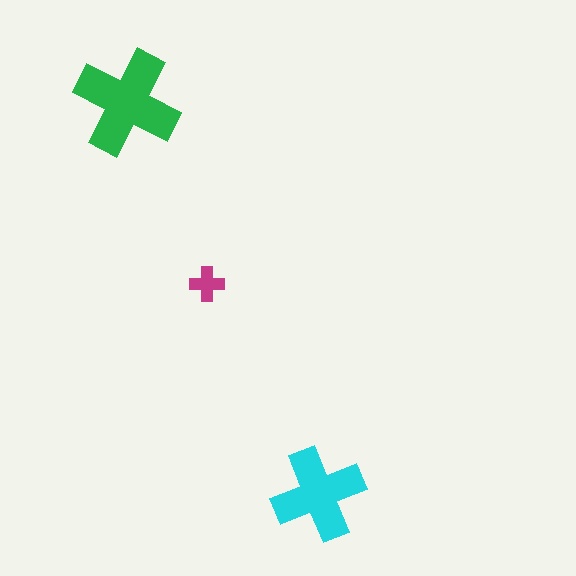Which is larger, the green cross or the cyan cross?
The green one.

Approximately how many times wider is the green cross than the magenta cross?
About 3 times wider.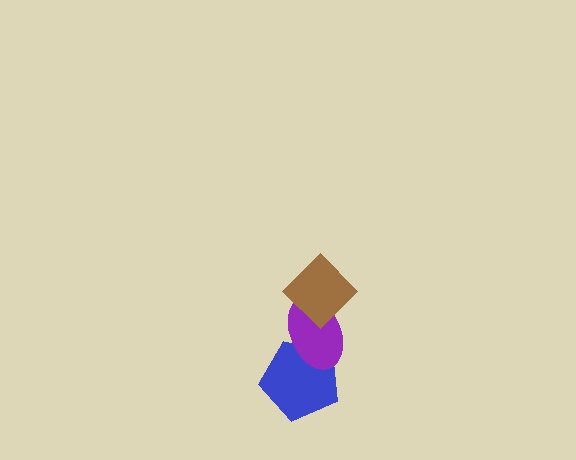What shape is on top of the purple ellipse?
The brown diamond is on top of the purple ellipse.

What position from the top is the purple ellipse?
The purple ellipse is 2nd from the top.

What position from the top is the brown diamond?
The brown diamond is 1st from the top.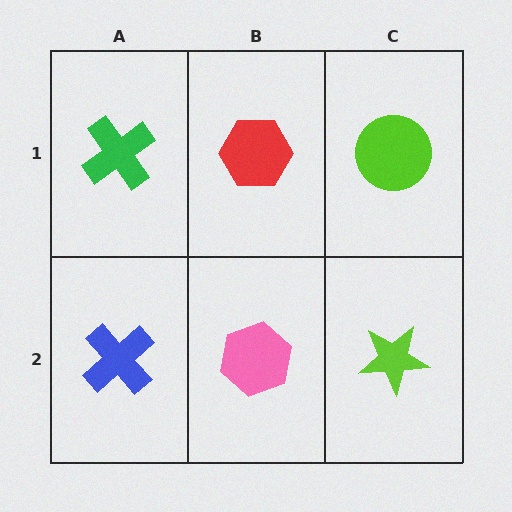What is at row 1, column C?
A lime circle.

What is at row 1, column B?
A red hexagon.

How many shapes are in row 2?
3 shapes.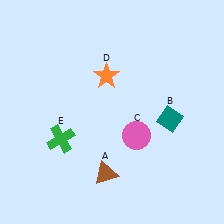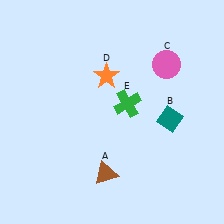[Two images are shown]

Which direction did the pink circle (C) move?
The pink circle (C) moved up.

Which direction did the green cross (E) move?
The green cross (E) moved right.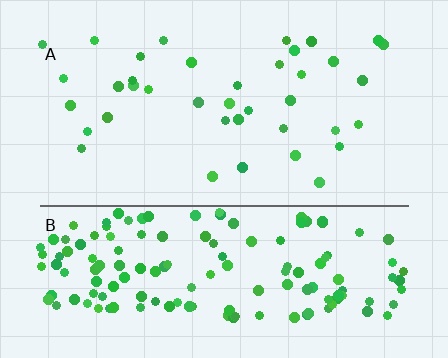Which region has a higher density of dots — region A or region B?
B (the bottom).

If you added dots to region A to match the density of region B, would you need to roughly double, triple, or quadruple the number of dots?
Approximately quadruple.